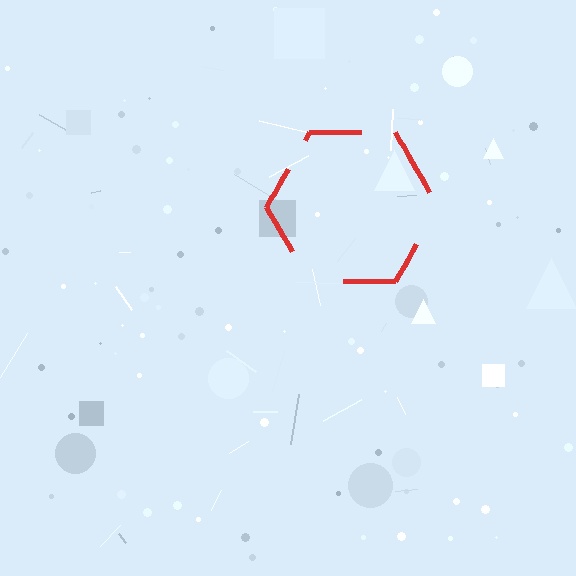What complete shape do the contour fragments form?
The contour fragments form a hexagon.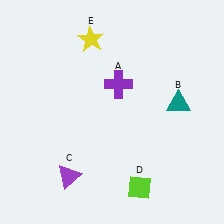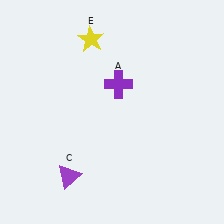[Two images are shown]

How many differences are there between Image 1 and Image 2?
There are 2 differences between the two images.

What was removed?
The teal triangle (B), the lime diamond (D) were removed in Image 2.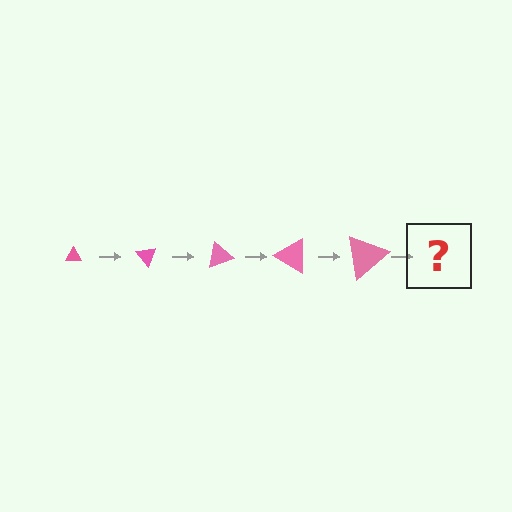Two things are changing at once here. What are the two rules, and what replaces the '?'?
The two rules are that the triangle grows larger each step and it rotates 50 degrees each step. The '?' should be a triangle, larger than the previous one and rotated 250 degrees from the start.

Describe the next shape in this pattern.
It should be a triangle, larger than the previous one and rotated 250 degrees from the start.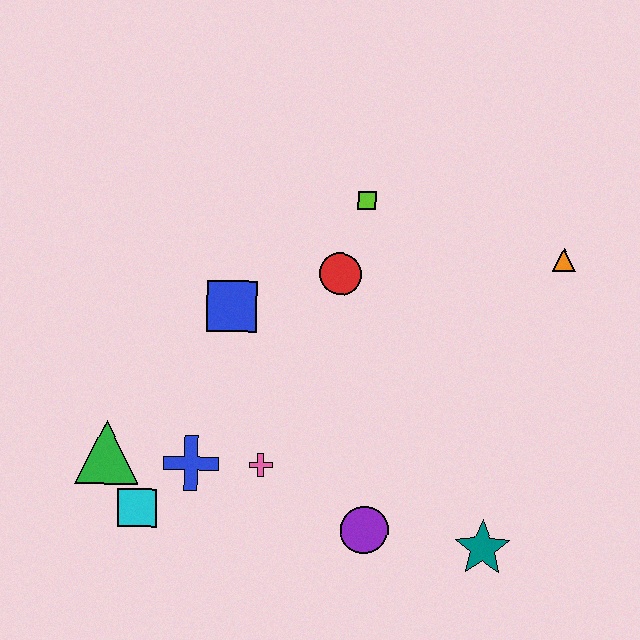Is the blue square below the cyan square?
No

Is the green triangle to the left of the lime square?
Yes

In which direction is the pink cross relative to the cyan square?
The pink cross is to the right of the cyan square.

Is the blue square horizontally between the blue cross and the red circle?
Yes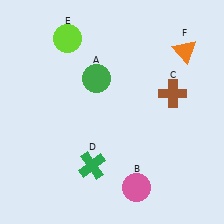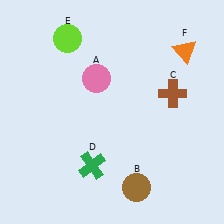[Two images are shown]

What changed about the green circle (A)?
In Image 1, A is green. In Image 2, it changed to pink.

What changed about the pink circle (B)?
In Image 1, B is pink. In Image 2, it changed to brown.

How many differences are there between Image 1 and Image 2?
There are 2 differences between the two images.